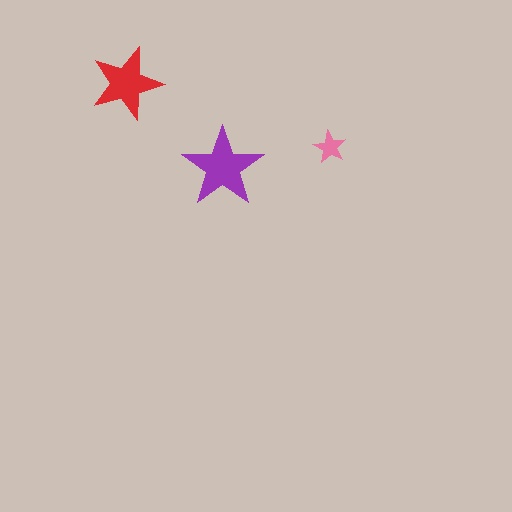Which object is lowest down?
The purple star is bottommost.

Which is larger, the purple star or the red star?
The purple one.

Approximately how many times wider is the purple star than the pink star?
About 2.5 times wider.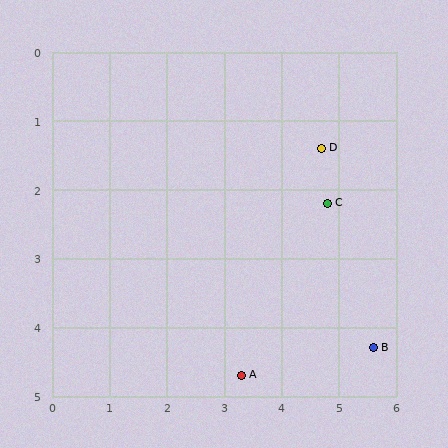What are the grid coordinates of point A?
Point A is at approximately (3.3, 4.7).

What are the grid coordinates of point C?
Point C is at approximately (4.8, 2.2).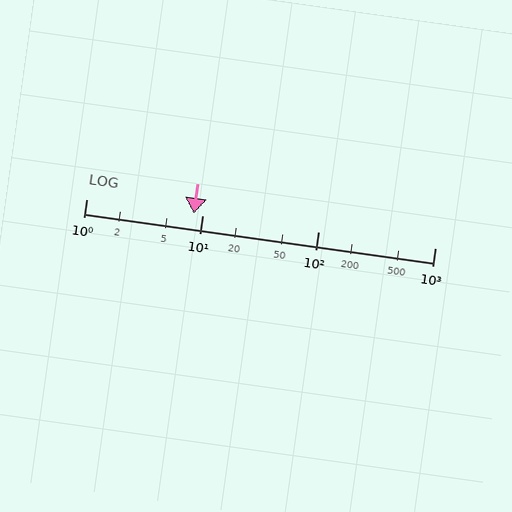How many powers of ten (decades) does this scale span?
The scale spans 3 decades, from 1 to 1000.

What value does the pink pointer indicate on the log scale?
The pointer indicates approximately 8.4.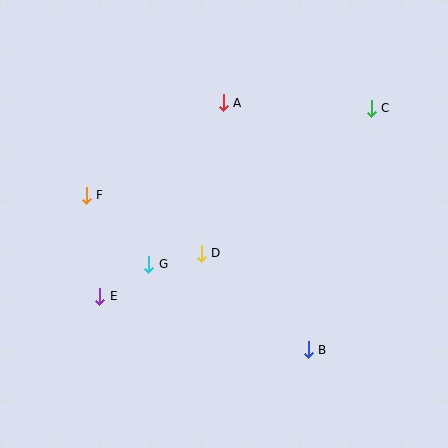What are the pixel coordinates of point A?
Point A is at (223, 103).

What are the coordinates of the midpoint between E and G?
The midpoint between E and G is at (124, 280).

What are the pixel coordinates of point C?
Point C is at (371, 108).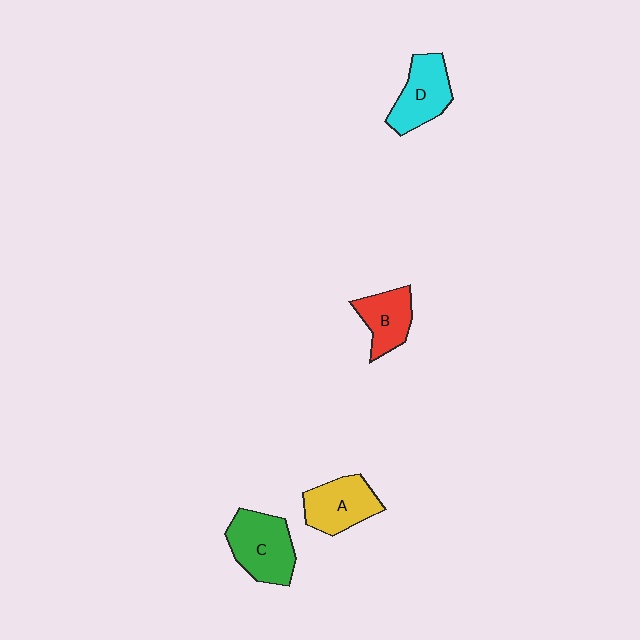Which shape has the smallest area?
Shape B (red).